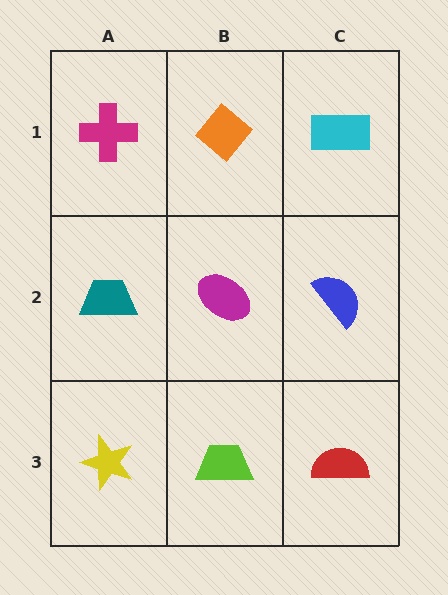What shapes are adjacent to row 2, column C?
A cyan rectangle (row 1, column C), a red semicircle (row 3, column C), a magenta ellipse (row 2, column B).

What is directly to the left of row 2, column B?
A teal trapezoid.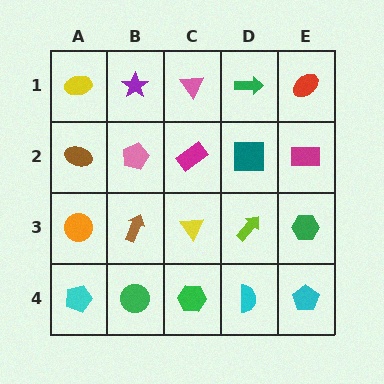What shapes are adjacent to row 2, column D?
A green arrow (row 1, column D), a lime arrow (row 3, column D), a magenta rectangle (row 2, column C), a magenta rectangle (row 2, column E).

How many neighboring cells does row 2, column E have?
3.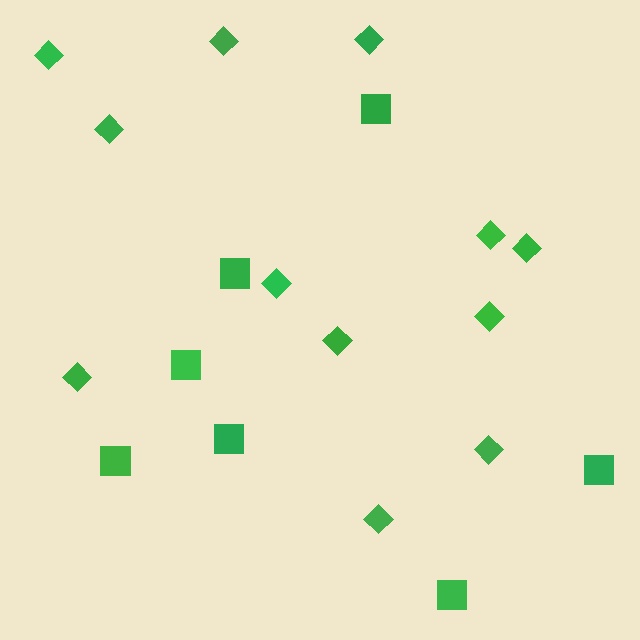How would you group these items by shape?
There are 2 groups: one group of diamonds (12) and one group of squares (7).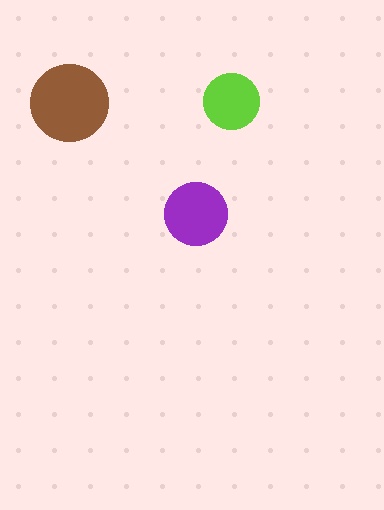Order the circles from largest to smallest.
the brown one, the purple one, the lime one.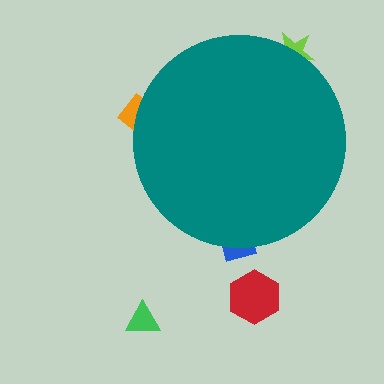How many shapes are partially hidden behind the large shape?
3 shapes are partially hidden.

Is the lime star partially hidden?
Yes, the lime star is partially hidden behind the teal circle.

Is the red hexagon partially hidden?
No, the red hexagon is fully visible.